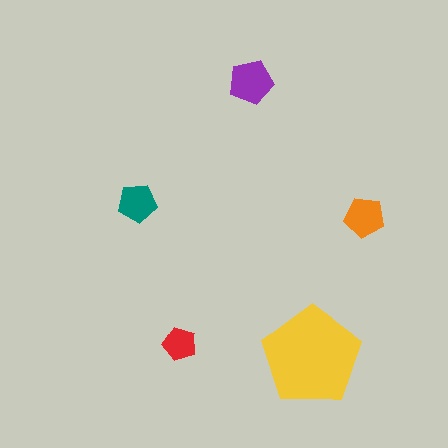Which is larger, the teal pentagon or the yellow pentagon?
The yellow one.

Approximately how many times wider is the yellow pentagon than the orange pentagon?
About 2.5 times wider.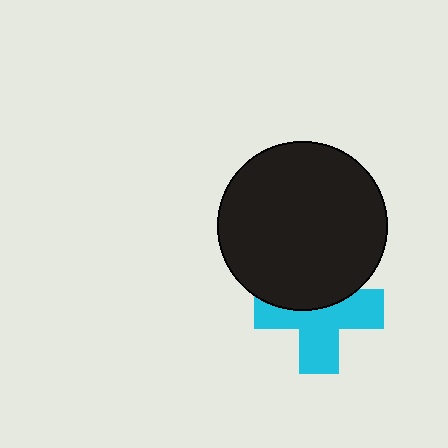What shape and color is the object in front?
The object in front is a black circle.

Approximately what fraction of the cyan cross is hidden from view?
Roughly 40% of the cyan cross is hidden behind the black circle.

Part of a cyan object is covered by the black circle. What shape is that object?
It is a cross.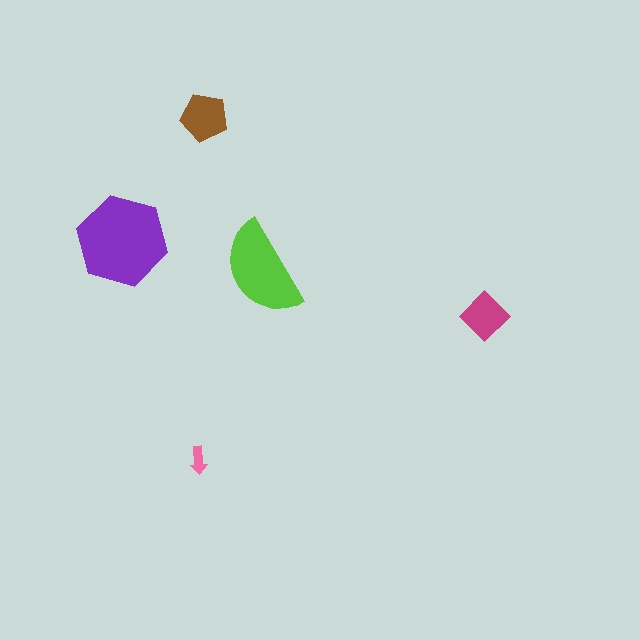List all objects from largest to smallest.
The purple hexagon, the lime semicircle, the brown pentagon, the magenta diamond, the pink arrow.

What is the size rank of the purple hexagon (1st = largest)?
1st.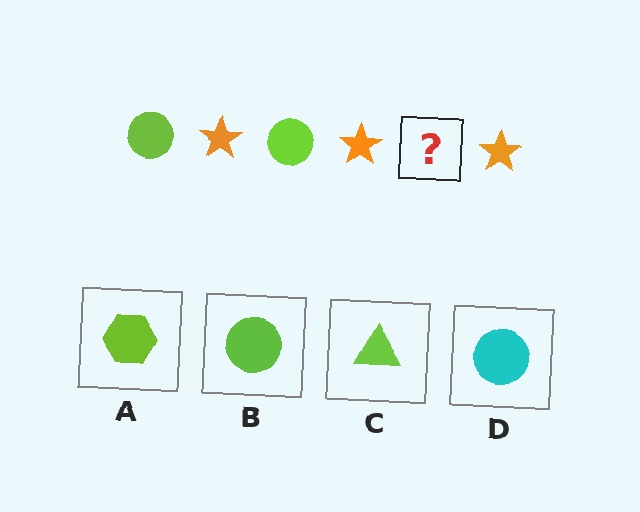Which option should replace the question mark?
Option B.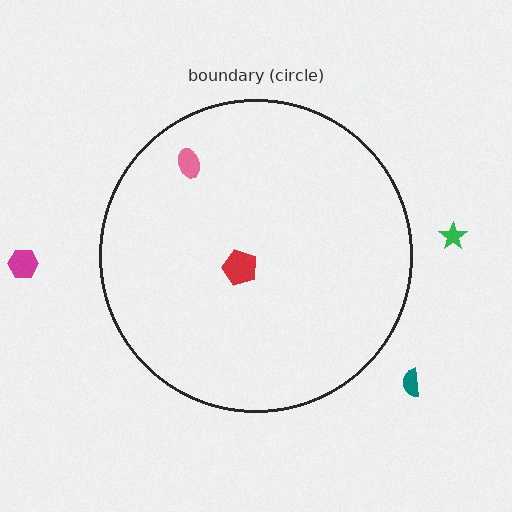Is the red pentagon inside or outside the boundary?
Inside.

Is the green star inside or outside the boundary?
Outside.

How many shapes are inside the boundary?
2 inside, 3 outside.